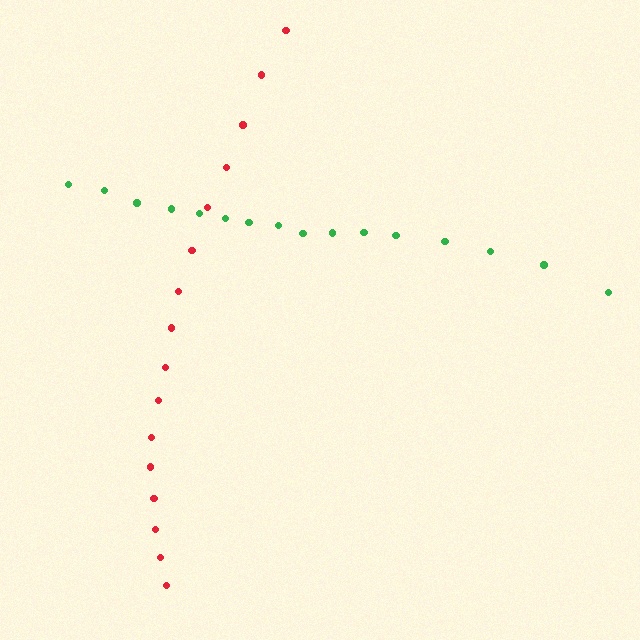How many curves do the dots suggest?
There are 2 distinct paths.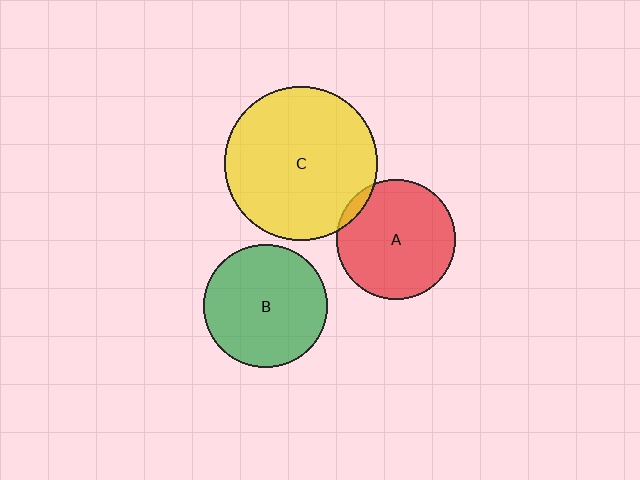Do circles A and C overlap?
Yes.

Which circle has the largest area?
Circle C (yellow).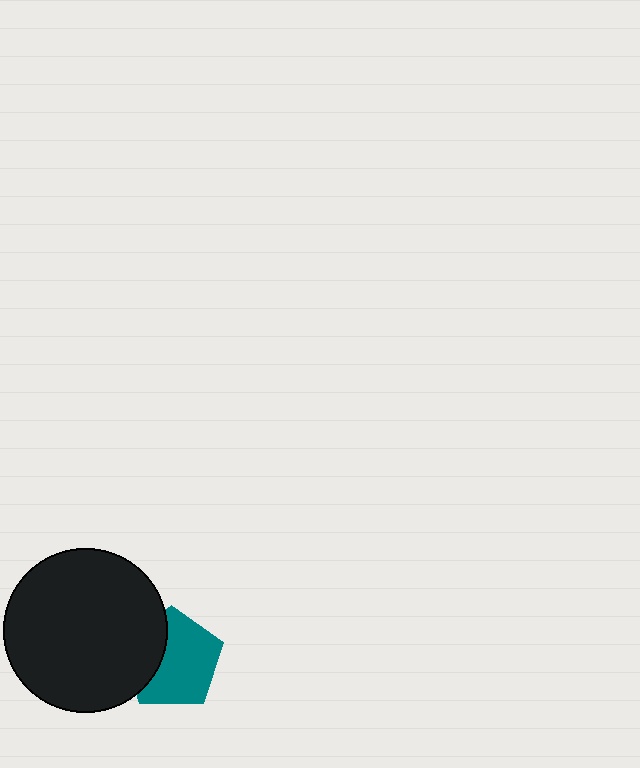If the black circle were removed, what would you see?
You would see the complete teal pentagon.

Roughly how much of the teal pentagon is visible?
Most of it is visible (roughly 68%).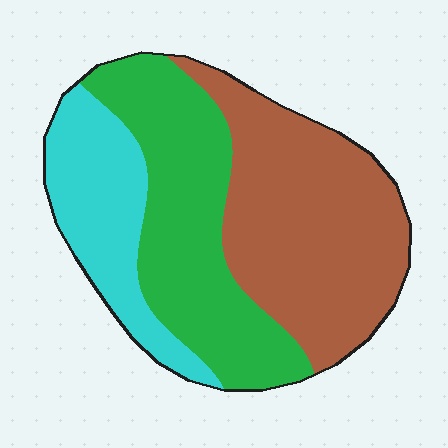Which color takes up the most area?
Brown, at roughly 40%.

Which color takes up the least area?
Cyan, at roughly 20%.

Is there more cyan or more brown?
Brown.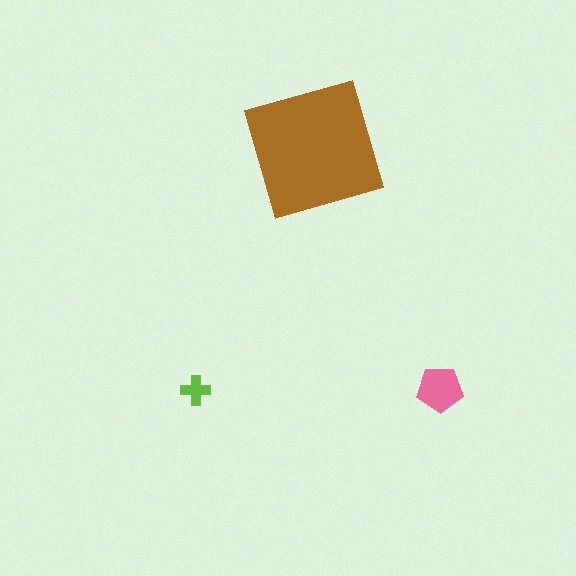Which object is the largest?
The brown square.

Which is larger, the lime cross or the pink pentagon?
The pink pentagon.